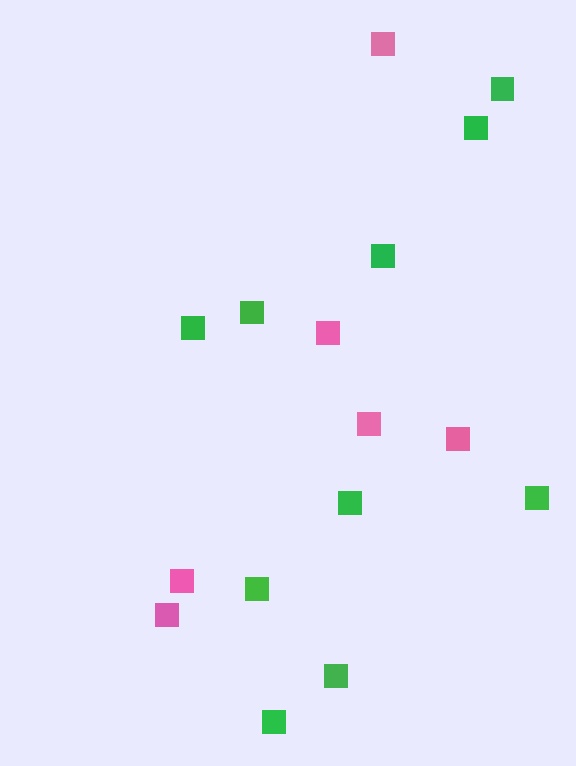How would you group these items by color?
There are 2 groups: one group of green squares (10) and one group of pink squares (6).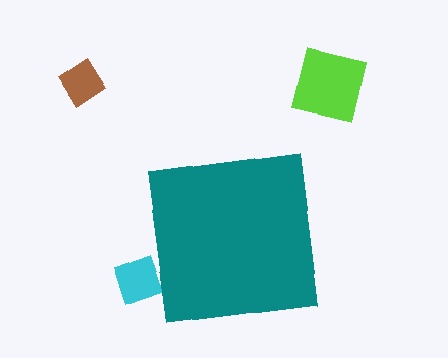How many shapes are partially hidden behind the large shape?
1 shape is partially hidden.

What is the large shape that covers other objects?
A teal square.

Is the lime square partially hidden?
No, the lime square is fully visible.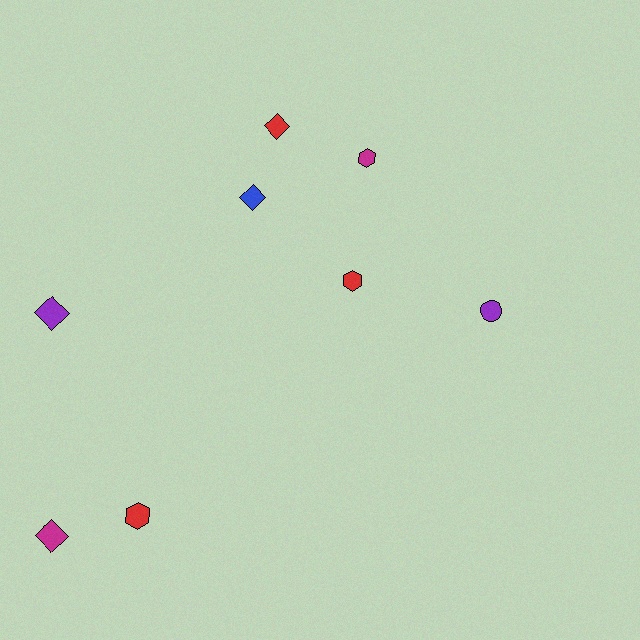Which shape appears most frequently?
Diamond, with 4 objects.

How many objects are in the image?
There are 8 objects.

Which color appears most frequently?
Red, with 3 objects.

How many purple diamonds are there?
There is 1 purple diamond.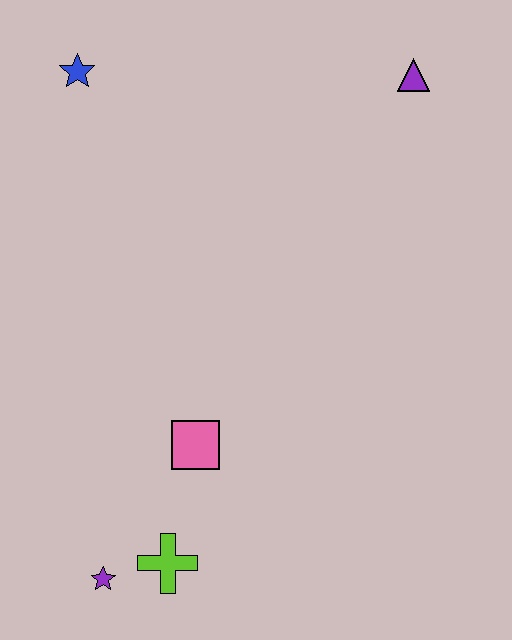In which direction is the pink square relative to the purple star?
The pink square is above the purple star.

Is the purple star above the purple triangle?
No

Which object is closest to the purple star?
The lime cross is closest to the purple star.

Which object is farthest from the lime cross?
The purple triangle is farthest from the lime cross.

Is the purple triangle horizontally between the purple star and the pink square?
No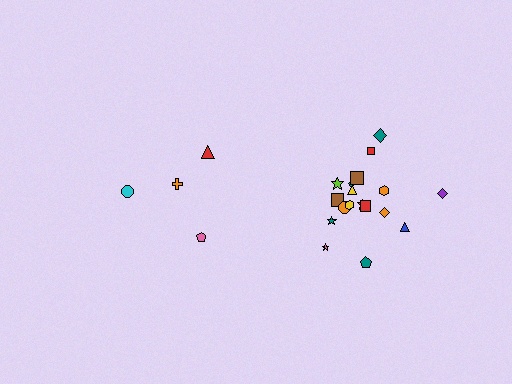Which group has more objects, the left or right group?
The right group.